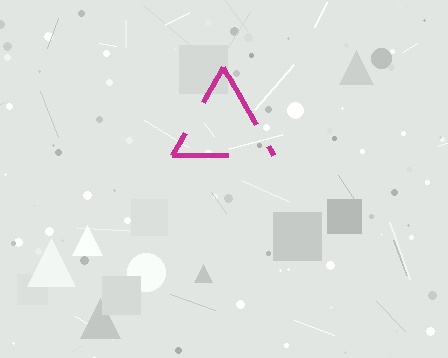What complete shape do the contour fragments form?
The contour fragments form a triangle.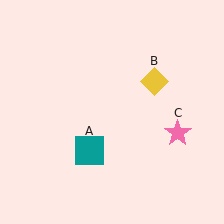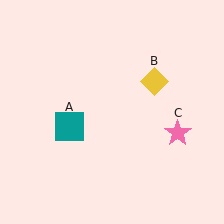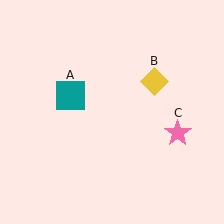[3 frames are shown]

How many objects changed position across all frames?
1 object changed position: teal square (object A).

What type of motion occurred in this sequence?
The teal square (object A) rotated clockwise around the center of the scene.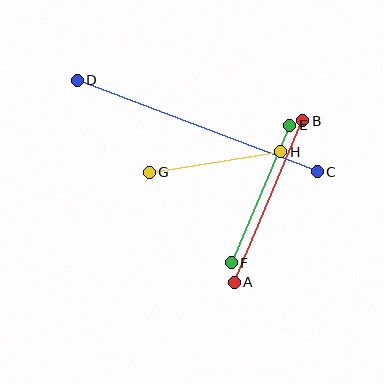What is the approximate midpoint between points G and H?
The midpoint is at approximately (215, 162) pixels.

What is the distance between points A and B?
The distance is approximately 175 pixels.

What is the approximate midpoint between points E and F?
The midpoint is at approximately (261, 194) pixels.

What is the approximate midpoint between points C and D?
The midpoint is at approximately (197, 126) pixels.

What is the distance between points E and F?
The distance is approximately 149 pixels.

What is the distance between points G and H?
The distance is approximately 133 pixels.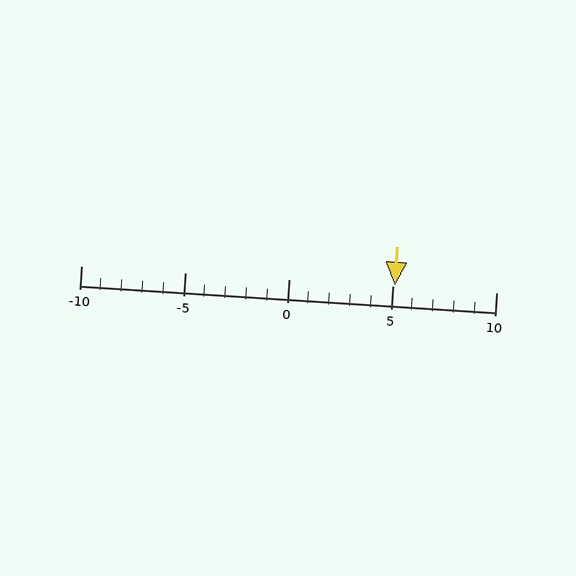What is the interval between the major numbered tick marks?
The major tick marks are spaced 5 units apart.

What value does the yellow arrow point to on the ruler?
The yellow arrow points to approximately 5.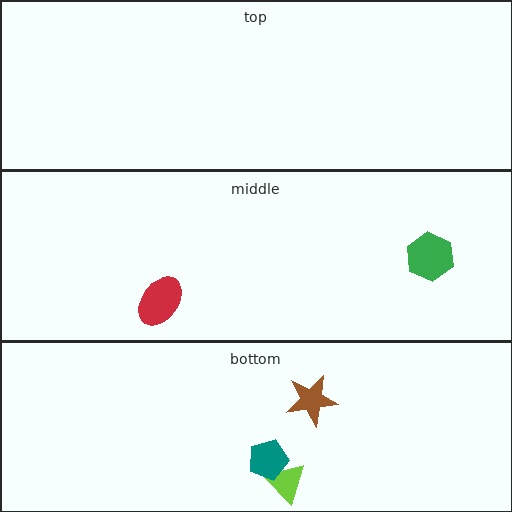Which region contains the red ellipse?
The middle region.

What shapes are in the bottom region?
The lime triangle, the teal pentagon, the brown star.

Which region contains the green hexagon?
The middle region.